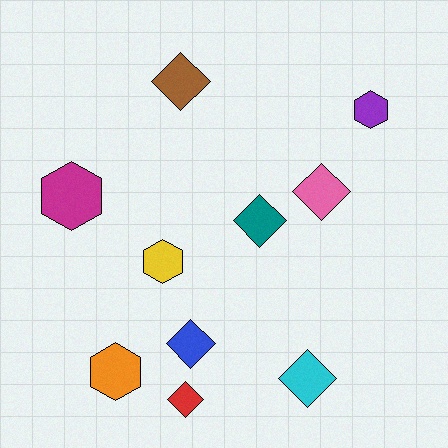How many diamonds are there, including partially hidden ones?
There are 6 diamonds.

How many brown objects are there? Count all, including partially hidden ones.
There is 1 brown object.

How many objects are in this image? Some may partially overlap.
There are 10 objects.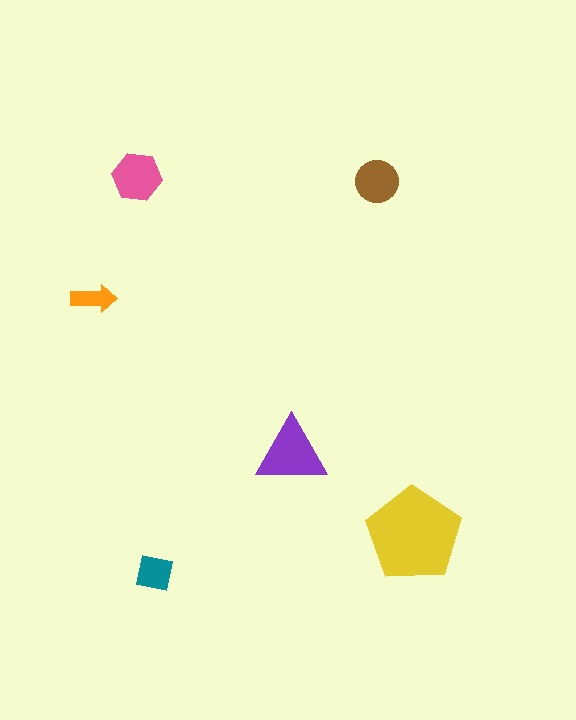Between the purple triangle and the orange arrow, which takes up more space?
The purple triangle.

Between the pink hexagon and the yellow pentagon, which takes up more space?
The yellow pentagon.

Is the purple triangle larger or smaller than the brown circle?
Larger.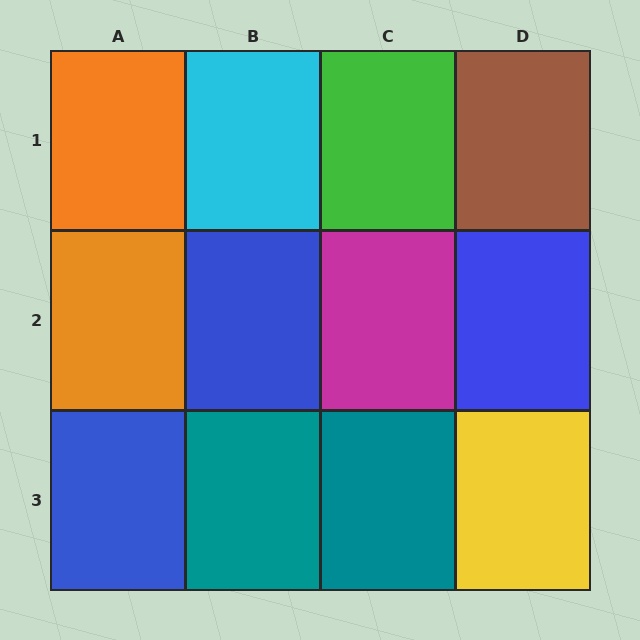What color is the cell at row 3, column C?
Teal.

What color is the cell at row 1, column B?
Cyan.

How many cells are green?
1 cell is green.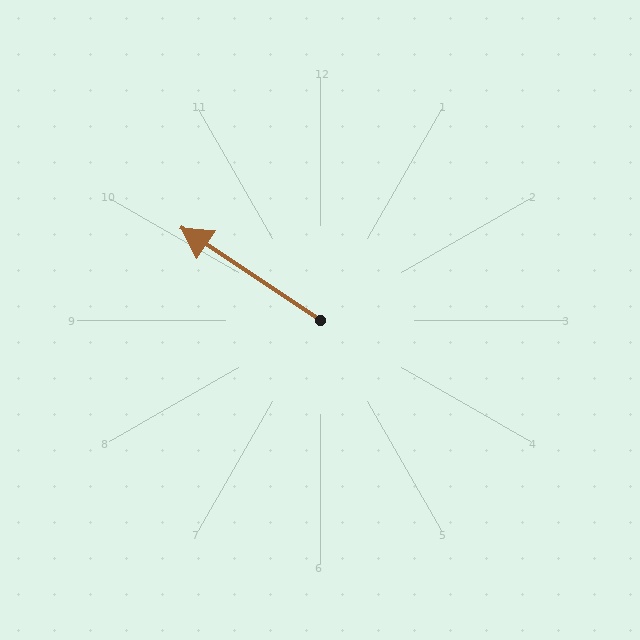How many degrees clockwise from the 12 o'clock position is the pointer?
Approximately 304 degrees.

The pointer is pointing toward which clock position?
Roughly 10 o'clock.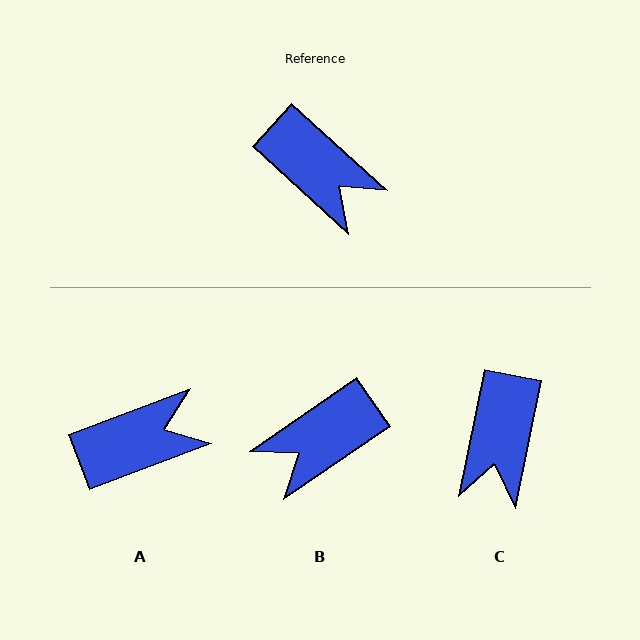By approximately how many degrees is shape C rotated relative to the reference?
Approximately 59 degrees clockwise.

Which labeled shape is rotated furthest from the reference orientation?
B, about 103 degrees away.